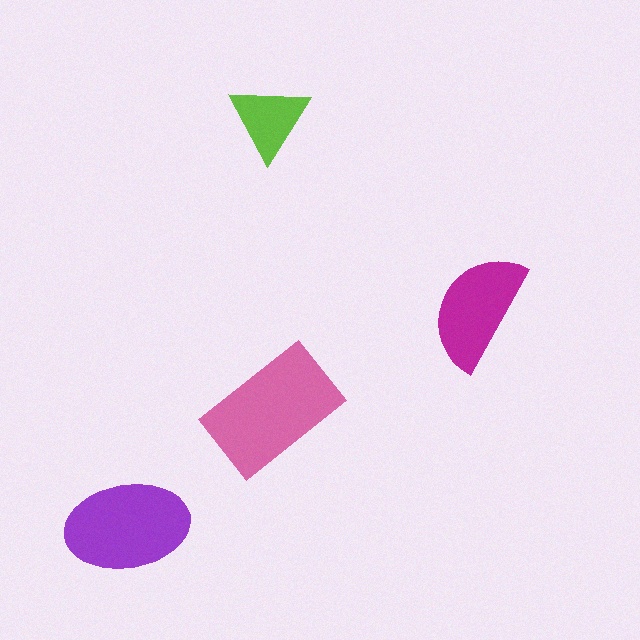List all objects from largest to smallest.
The pink rectangle, the purple ellipse, the magenta semicircle, the lime triangle.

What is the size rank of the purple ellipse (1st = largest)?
2nd.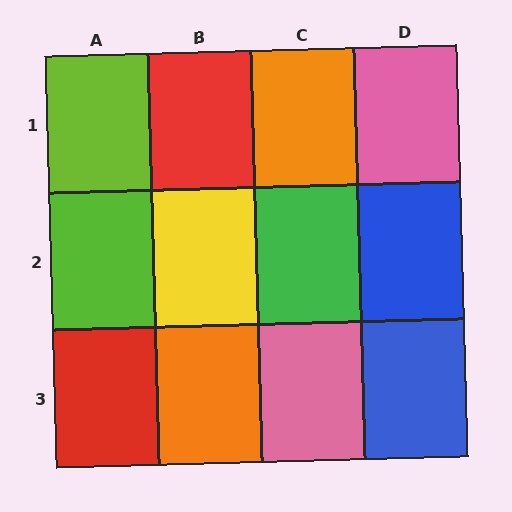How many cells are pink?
2 cells are pink.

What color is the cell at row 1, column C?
Orange.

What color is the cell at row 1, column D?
Pink.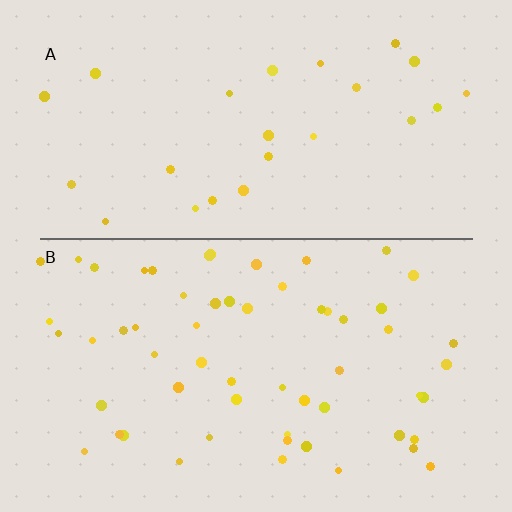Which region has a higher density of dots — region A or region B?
B (the bottom).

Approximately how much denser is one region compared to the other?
Approximately 2.3× — region B over region A.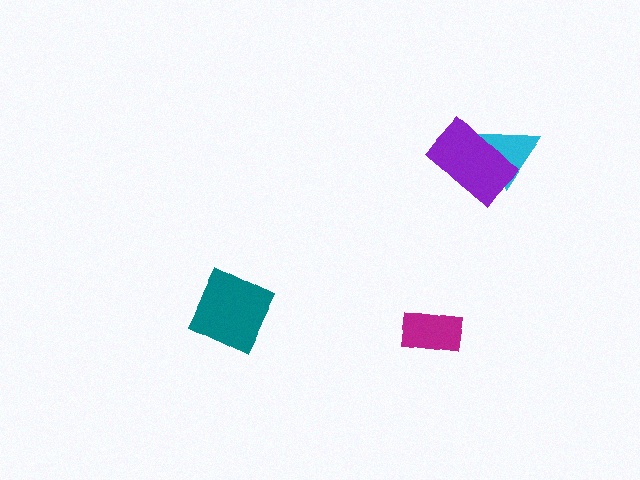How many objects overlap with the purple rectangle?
1 object overlaps with the purple rectangle.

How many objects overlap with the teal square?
0 objects overlap with the teal square.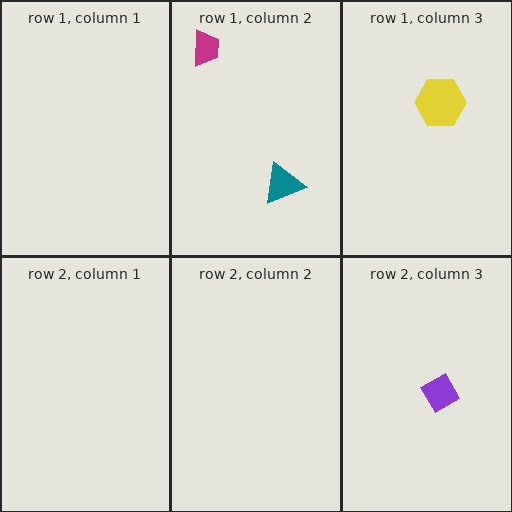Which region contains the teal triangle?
The row 1, column 2 region.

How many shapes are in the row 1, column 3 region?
1.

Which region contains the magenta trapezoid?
The row 1, column 2 region.